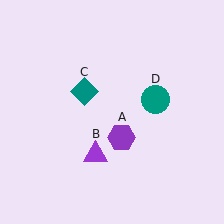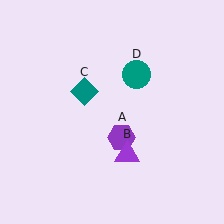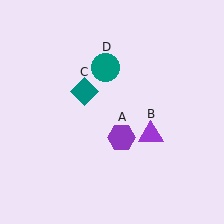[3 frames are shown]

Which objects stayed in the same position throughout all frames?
Purple hexagon (object A) and teal diamond (object C) remained stationary.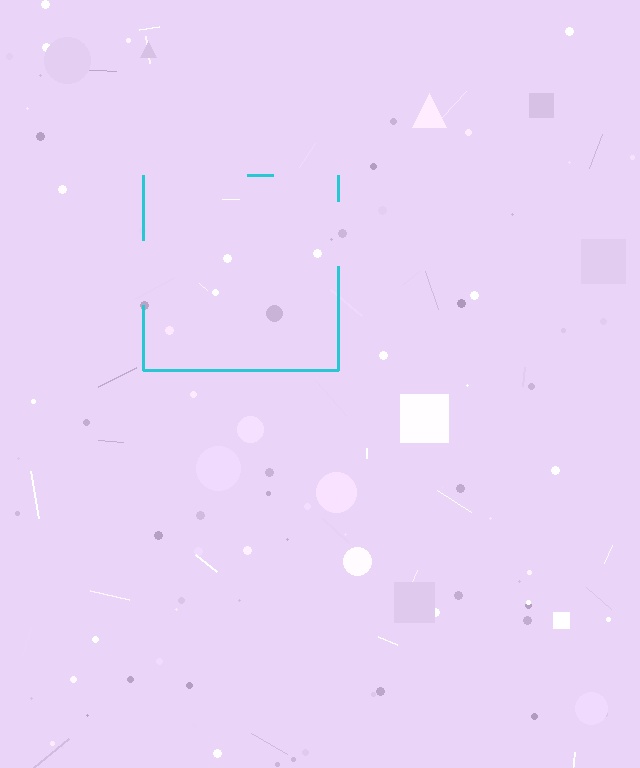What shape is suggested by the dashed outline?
The dashed outline suggests a square.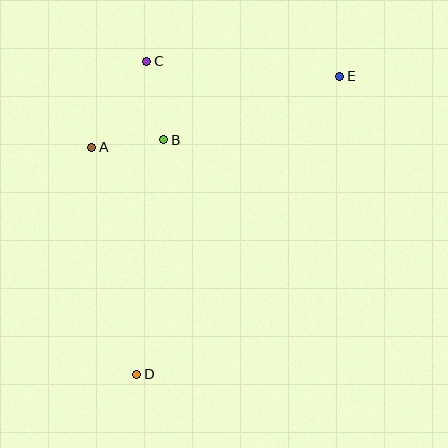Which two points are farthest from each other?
Points D and E are farthest from each other.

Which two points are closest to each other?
Points A and B are closest to each other.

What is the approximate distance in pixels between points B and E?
The distance between B and E is approximately 187 pixels.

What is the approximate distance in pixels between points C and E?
The distance between C and E is approximately 193 pixels.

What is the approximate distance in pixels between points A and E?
The distance between A and E is approximately 258 pixels.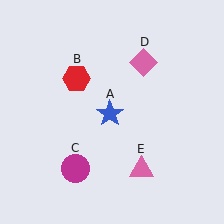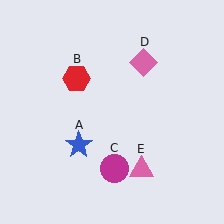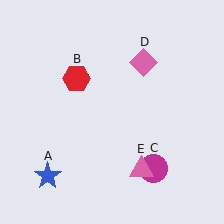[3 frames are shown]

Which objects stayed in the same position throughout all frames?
Red hexagon (object B) and pink diamond (object D) and pink triangle (object E) remained stationary.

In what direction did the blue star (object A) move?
The blue star (object A) moved down and to the left.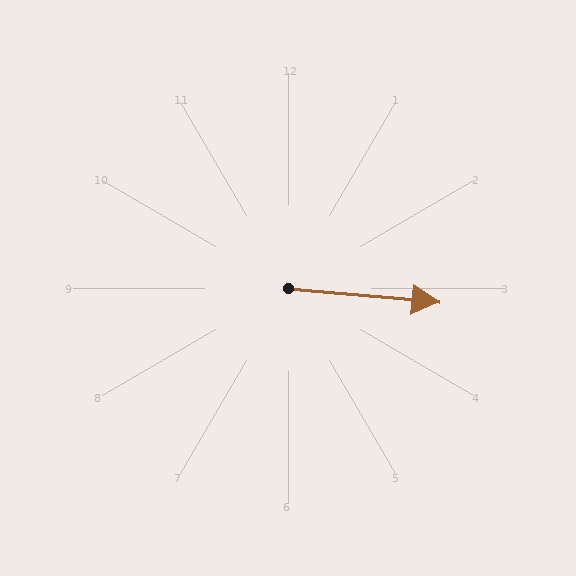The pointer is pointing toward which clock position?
Roughly 3 o'clock.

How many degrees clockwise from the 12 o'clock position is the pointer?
Approximately 95 degrees.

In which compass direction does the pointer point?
East.